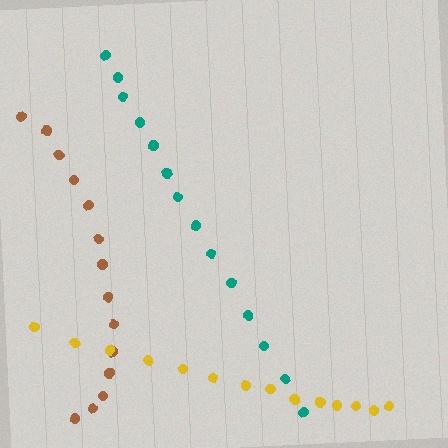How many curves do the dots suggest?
There are 3 distinct paths.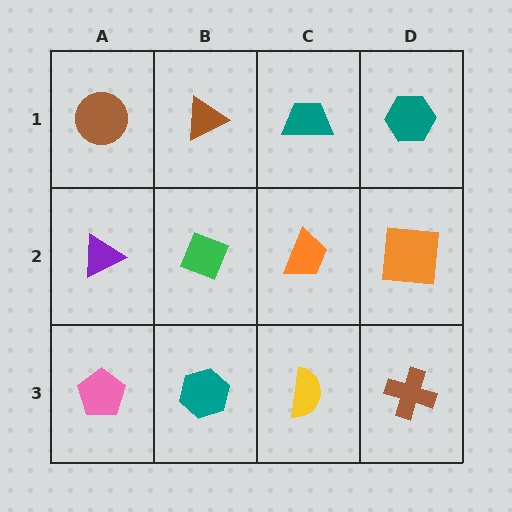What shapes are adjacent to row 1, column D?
An orange square (row 2, column D), a teal trapezoid (row 1, column C).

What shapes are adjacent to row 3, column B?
A green diamond (row 2, column B), a pink pentagon (row 3, column A), a yellow semicircle (row 3, column C).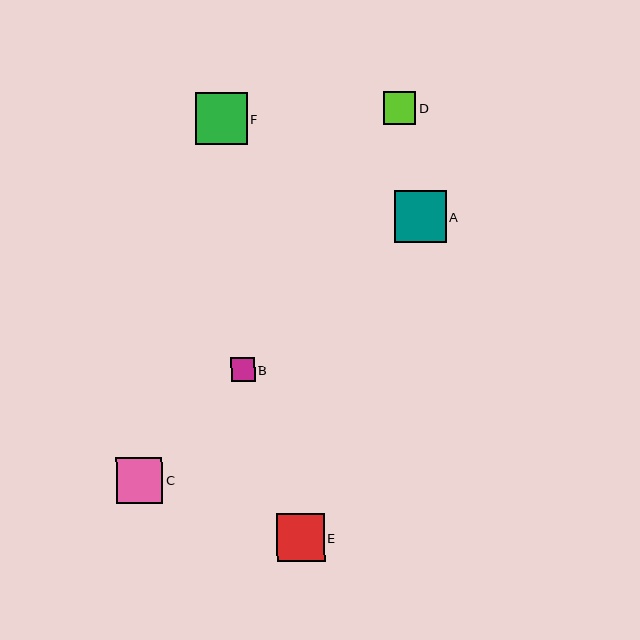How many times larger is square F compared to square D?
Square F is approximately 1.6 times the size of square D.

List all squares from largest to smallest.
From largest to smallest: A, F, E, C, D, B.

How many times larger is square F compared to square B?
Square F is approximately 2.2 times the size of square B.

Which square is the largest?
Square A is the largest with a size of approximately 52 pixels.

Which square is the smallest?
Square B is the smallest with a size of approximately 24 pixels.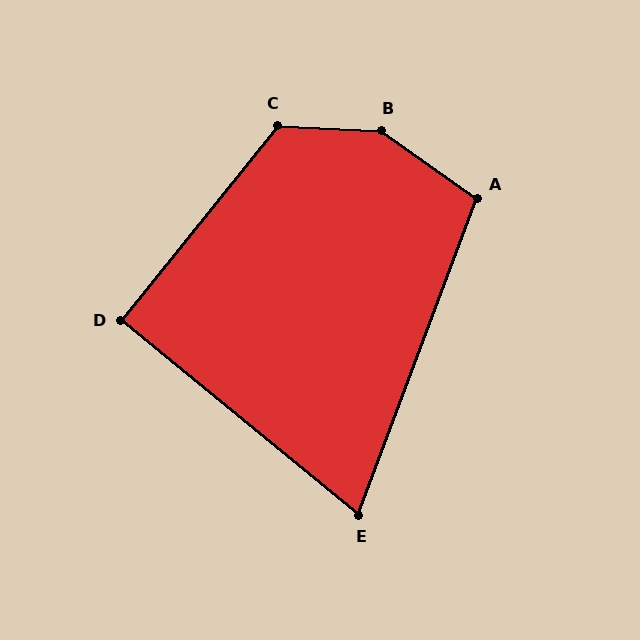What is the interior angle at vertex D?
Approximately 91 degrees (approximately right).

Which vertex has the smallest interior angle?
E, at approximately 71 degrees.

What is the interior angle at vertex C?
Approximately 126 degrees (obtuse).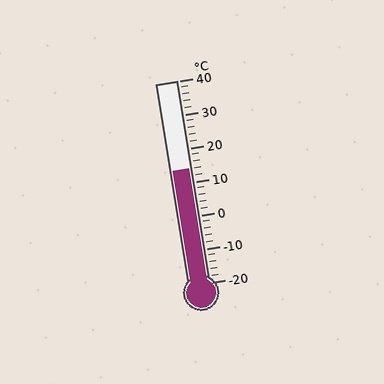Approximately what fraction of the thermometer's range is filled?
The thermometer is filled to approximately 55% of its range.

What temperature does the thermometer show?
The thermometer shows approximately 14°C.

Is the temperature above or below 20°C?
The temperature is below 20°C.